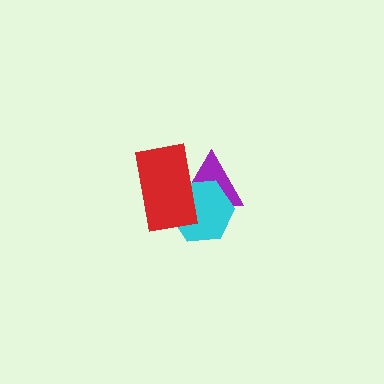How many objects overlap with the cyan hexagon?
2 objects overlap with the cyan hexagon.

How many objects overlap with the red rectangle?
2 objects overlap with the red rectangle.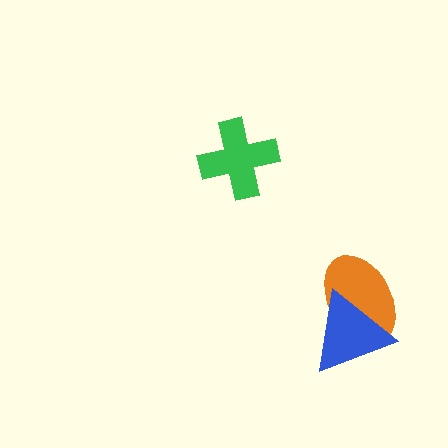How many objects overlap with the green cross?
0 objects overlap with the green cross.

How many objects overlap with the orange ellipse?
1 object overlaps with the orange ellipse.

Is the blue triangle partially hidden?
No, no other shape covers it.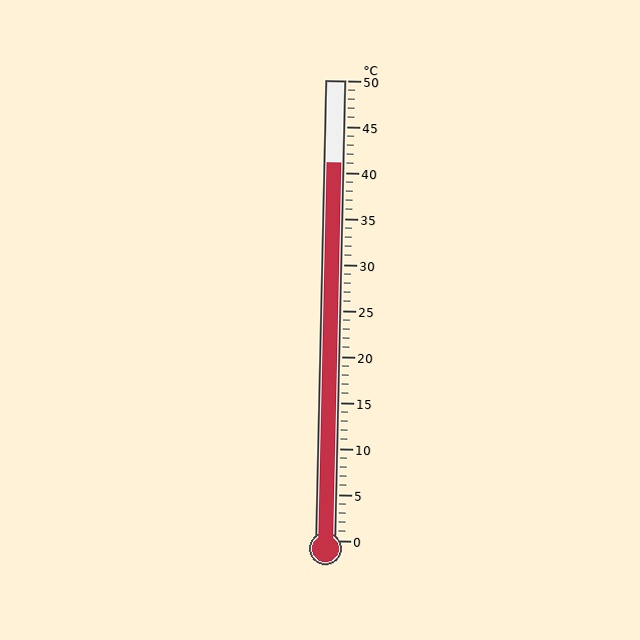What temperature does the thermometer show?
The thermometer shows approximately 41°C.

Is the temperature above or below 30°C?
The temperature is above 30°C.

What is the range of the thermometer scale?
The thermometer scale ranges from 0°C to 50°C.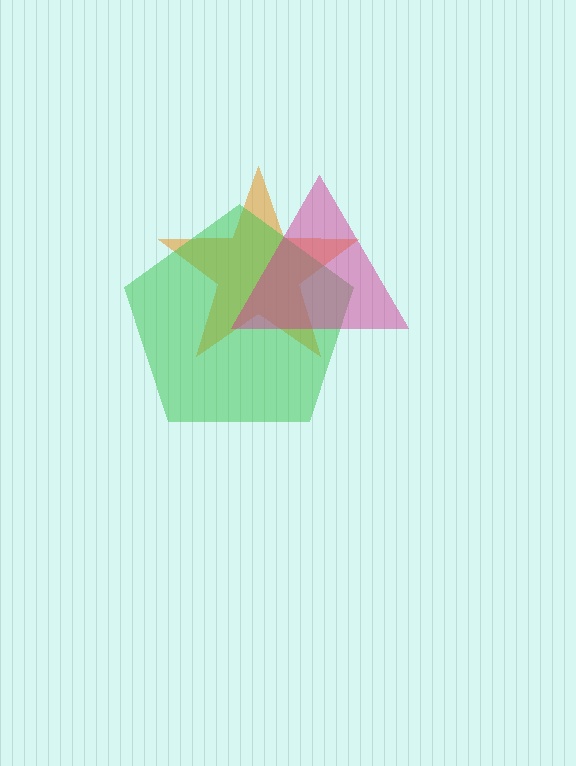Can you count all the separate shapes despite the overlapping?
Yes, there are 3 separate shapes.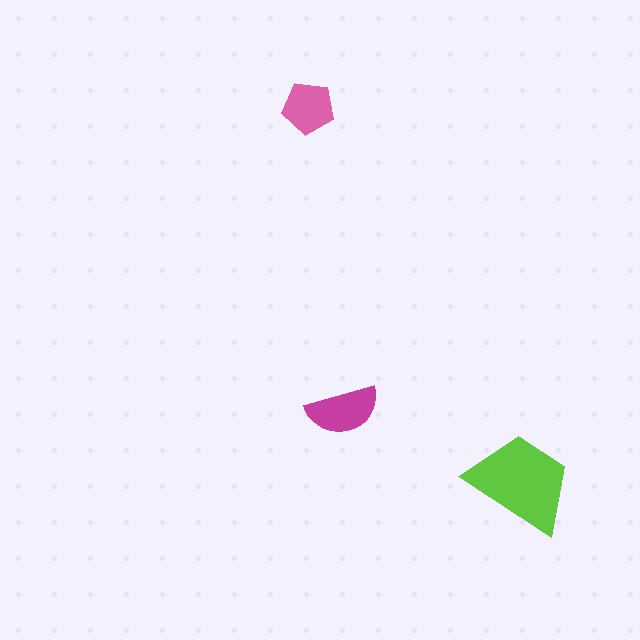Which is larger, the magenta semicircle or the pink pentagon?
The magenta semicircle.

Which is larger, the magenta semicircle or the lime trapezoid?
The lime trapezoid.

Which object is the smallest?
The pink pentagon.